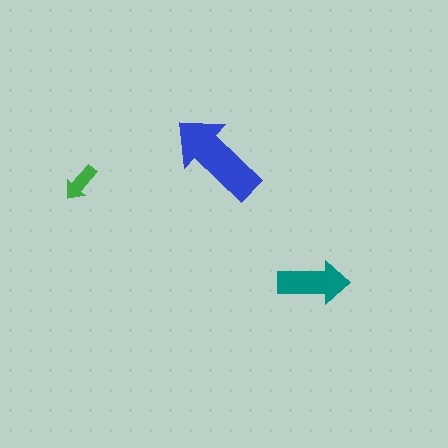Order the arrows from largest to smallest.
the blue one, the teal one, the green one.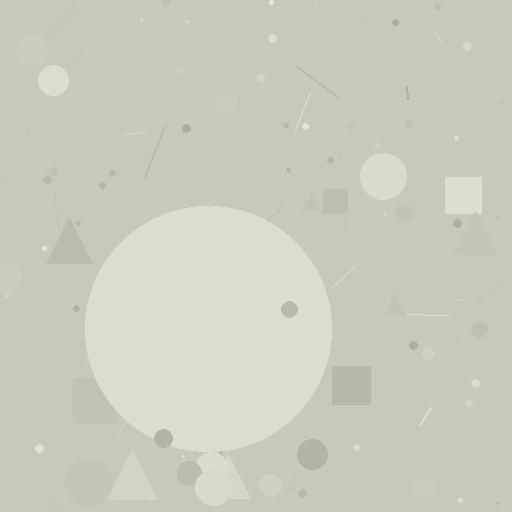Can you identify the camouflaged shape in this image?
The camouflaged shape is a circle.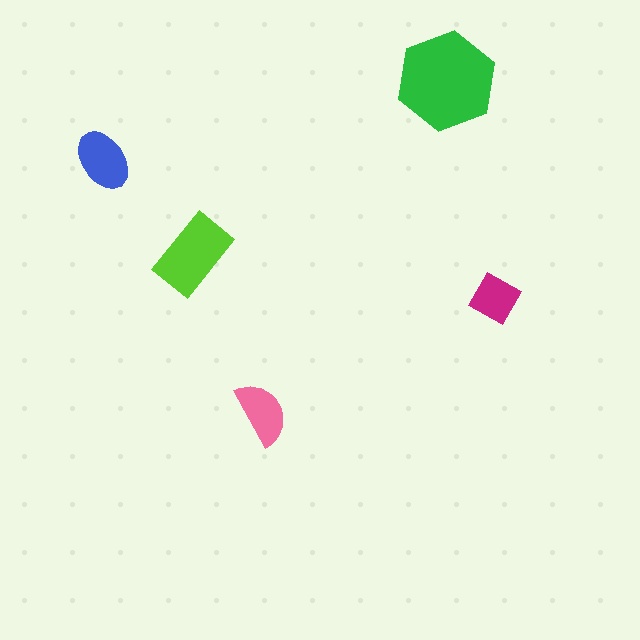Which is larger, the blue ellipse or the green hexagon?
The green hexagon.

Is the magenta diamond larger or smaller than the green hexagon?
Smaller.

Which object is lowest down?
The pink semicircle is bottommost.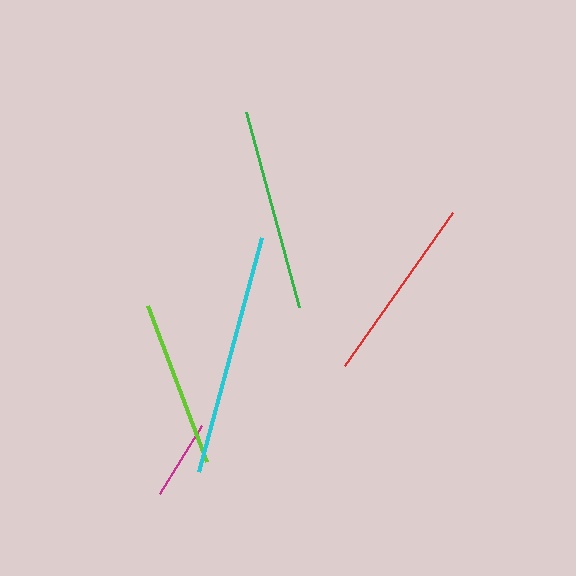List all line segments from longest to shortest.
From longest to shortest: cyan, green, red, lime, magenta.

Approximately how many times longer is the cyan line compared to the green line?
The cyan line is approximately 1.2 times the length of the green line.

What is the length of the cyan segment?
The cyan segment is approximately 243 pixels long.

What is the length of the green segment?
The green segment is approximately 202 pixels long.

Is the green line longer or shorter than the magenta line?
The green line is longer than the magenta line.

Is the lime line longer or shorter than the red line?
The red line is longer than the lime line.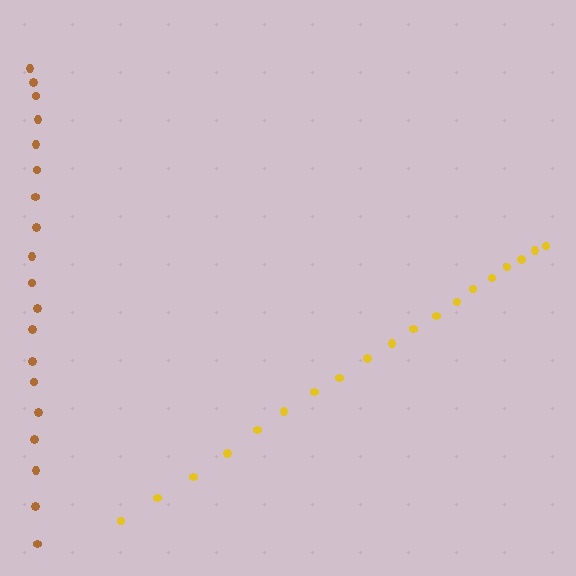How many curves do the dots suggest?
There are 2 distinct paths.